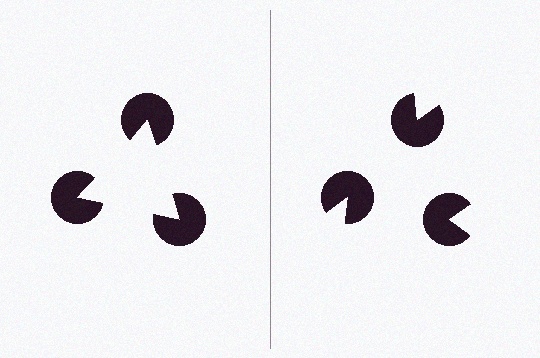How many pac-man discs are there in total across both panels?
6 — 3 on each side.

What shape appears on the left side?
An illusory triangle.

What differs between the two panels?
The pac-man discs are positioned identically on both sides; only the wedge orientations differ. On the left they align to a triangle; on the right they are misaligned.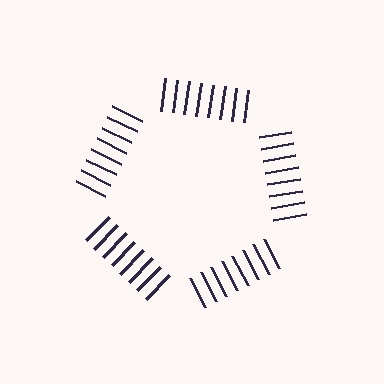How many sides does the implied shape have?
5 sides — the line-ends trace a pentagon.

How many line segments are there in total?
40 — 8 along each of the 5 edges.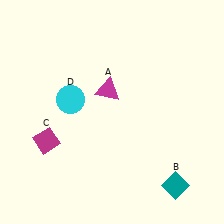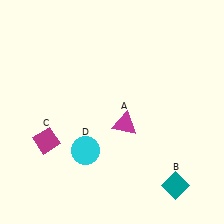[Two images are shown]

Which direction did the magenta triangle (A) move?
The magenta triangle (A) moved down.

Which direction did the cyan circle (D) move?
The cyan circle (D) moved down.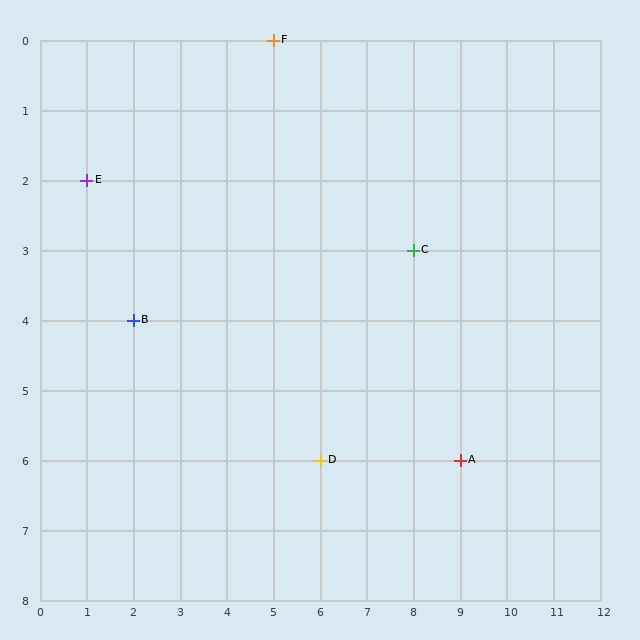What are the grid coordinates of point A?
Point A is at grid coordinates (9, 6).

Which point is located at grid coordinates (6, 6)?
Point D is at (6, 6).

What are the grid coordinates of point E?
Point E is at grid coordinates (1, 2).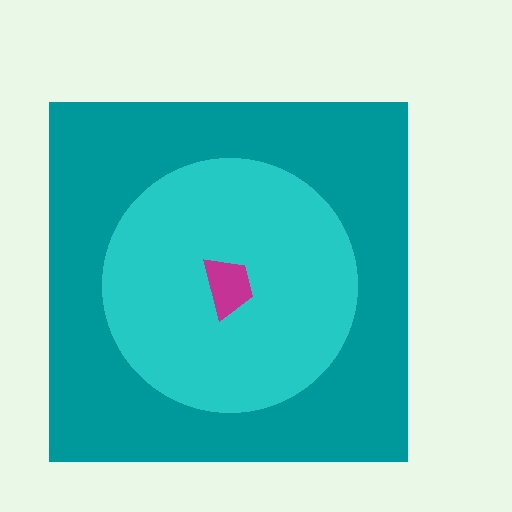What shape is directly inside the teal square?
The cyan circle.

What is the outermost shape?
The teal square.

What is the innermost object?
The magenta trapezoid.